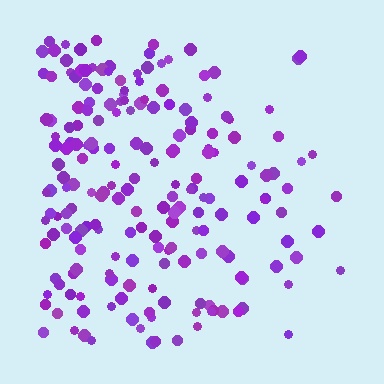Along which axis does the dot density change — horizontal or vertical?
Horizontal.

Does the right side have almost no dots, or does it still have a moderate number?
Still a moderate number, just noticeably fewer than the left.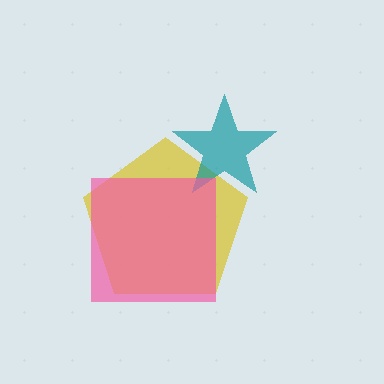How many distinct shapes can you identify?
There are 3 distinct shapes: a yellow pentagon, a teal star, a pink square.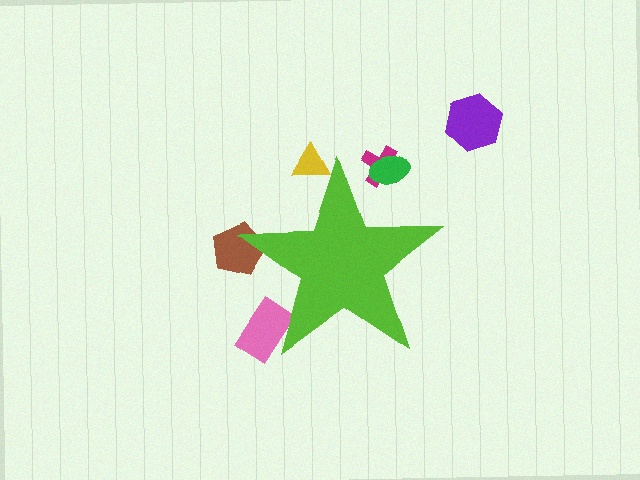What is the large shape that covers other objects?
A lime star.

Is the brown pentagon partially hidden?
Yes, the brown pentagon is partially hidden behind the lime star.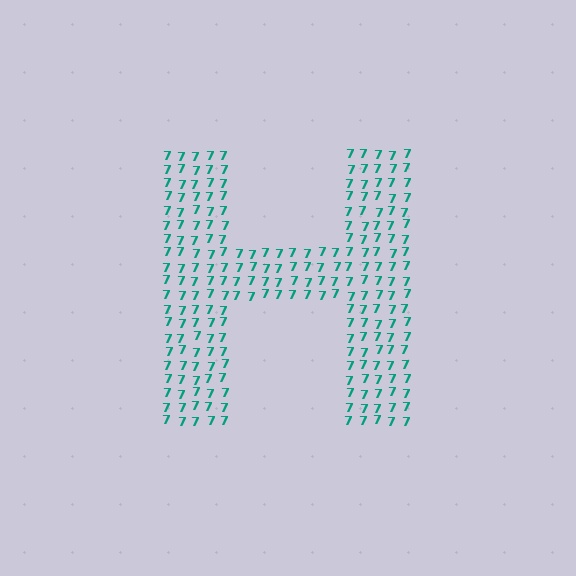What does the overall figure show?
The overall figure shows the letter H.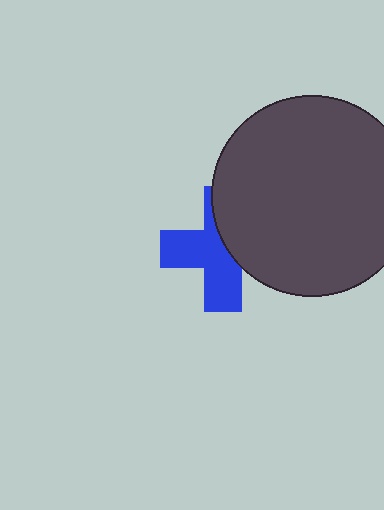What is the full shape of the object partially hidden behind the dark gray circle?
The partially hidden object is a blue cross.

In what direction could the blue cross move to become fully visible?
The blue cross could move left. That would shift it out from behind the dark gray circle entirely.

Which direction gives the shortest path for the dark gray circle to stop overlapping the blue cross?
Moving right gives the shortest separation.